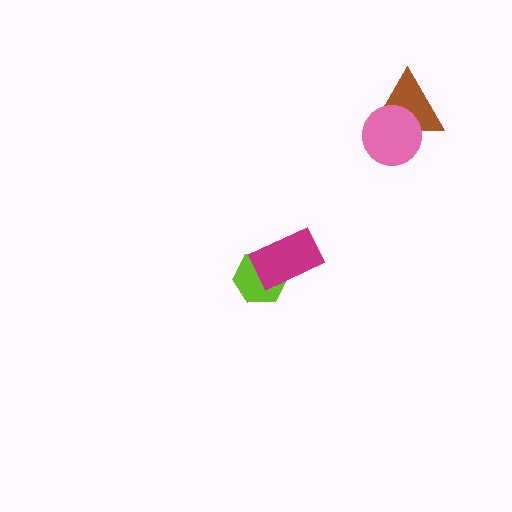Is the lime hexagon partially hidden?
Yes, it is partially covered by another shape.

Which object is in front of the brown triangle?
The pink circle is in front of the brown triangle.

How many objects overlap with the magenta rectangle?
1 object overlaps with the magenta rectangle.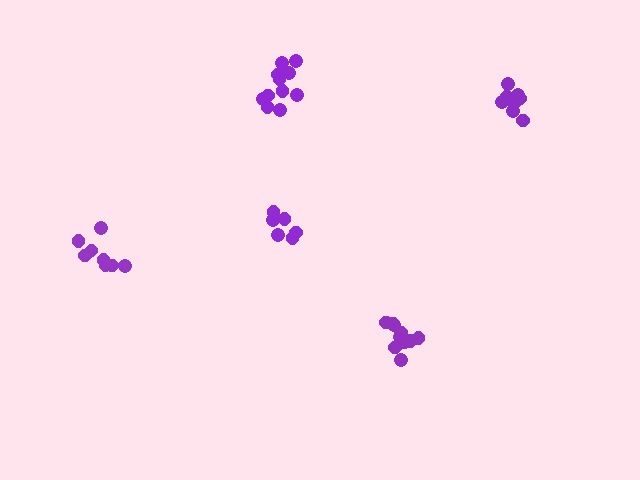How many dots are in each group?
Group 1: 8 dots, Group 2: 6 dots, Group 3: 8 dots, Group 4: 11 dots, Group 5: 11 dots (44 total).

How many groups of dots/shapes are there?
There are 5 groups.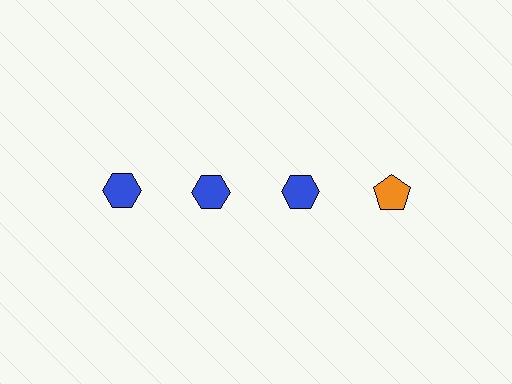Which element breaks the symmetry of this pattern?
The orange pentagon in the top row, second from right column breaks the symmetry. All other shapes are blue hexagons.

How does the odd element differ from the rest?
It differs in both color (orange instead of blue) and shape (pentagon instead of hexagon).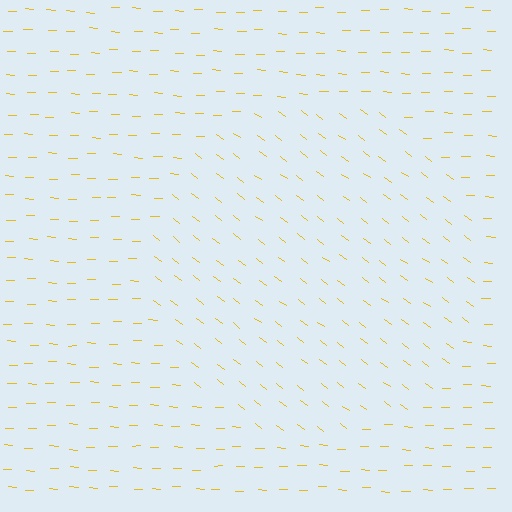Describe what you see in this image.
The image is filled with small yellow line segments. A circle region in the image has lines oriented differently from the surrounding lines, creating a visible texture boundary.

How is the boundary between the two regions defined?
The boundary is defined purely by a change in line orientation (approximately 35 degrees difference). All lines are the same color and thickness.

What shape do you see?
I see a circle.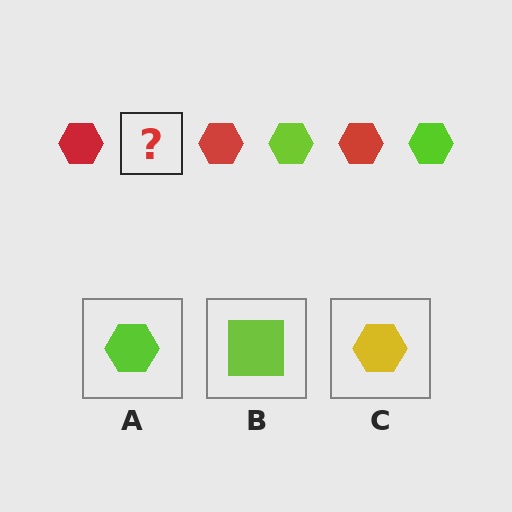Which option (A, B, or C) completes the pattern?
A.